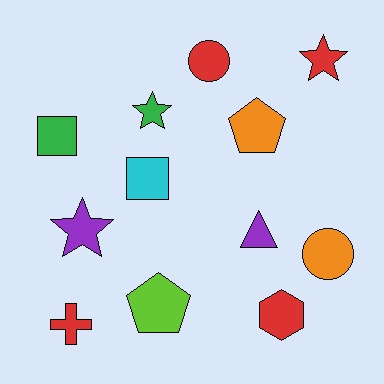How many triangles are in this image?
There is 1 triangle.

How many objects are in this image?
There are 12 objects.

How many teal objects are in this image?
There are no teal objects.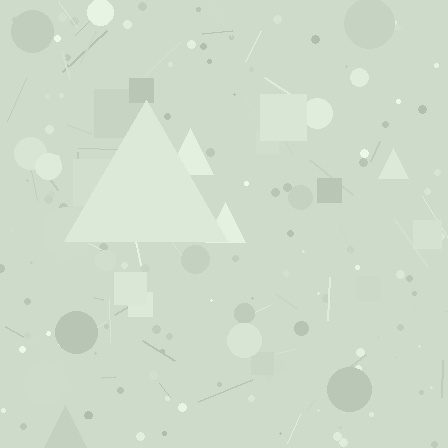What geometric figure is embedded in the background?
A triangle is embedded in the background.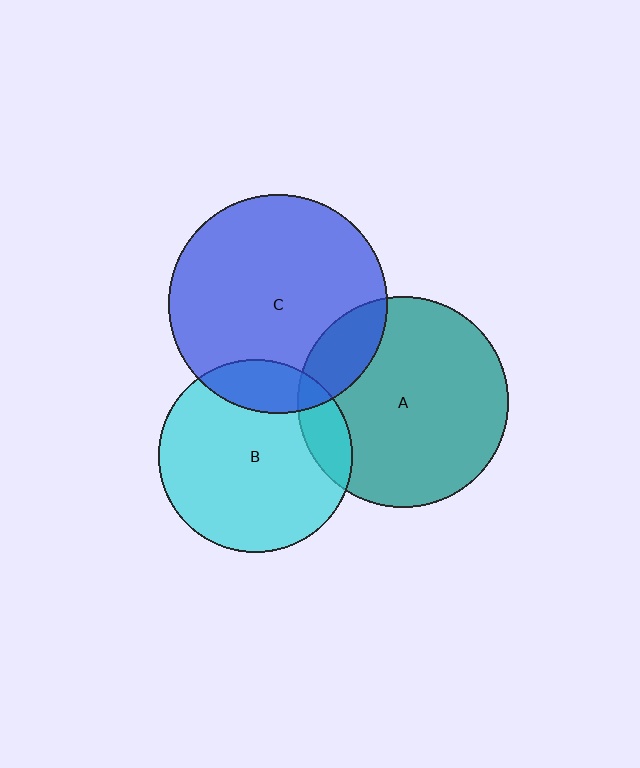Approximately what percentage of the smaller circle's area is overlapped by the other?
Approximately 15%.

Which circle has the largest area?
Circle C (blue).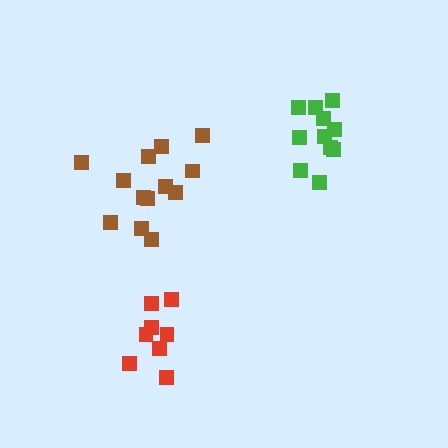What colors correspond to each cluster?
The clusters are colored: brown, green, red.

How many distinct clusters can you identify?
There are 3 distinct clusters.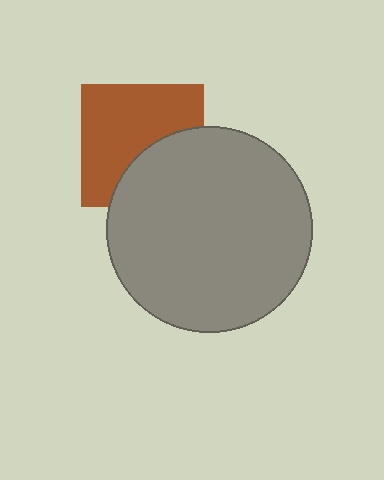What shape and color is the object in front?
The object in front is a gray circle.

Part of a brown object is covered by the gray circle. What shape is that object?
It is a square.